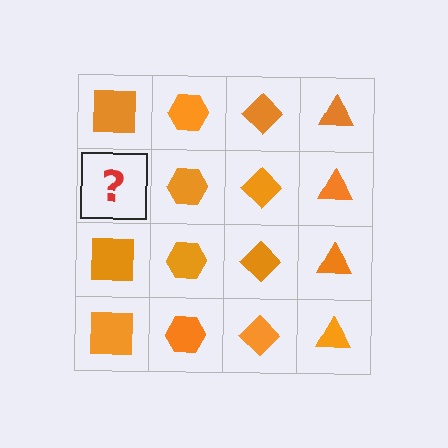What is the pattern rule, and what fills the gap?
The rule is that each column has a consistent shape. The gap should be filled with an orange square.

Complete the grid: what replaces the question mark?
The question mark should be replaced with an orange square.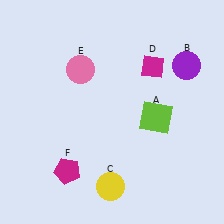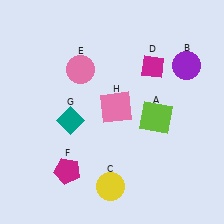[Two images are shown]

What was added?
A teal diamond (G), a pink square (H) were added in Image 2.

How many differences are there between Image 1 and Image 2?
There are 2 differences between the two images.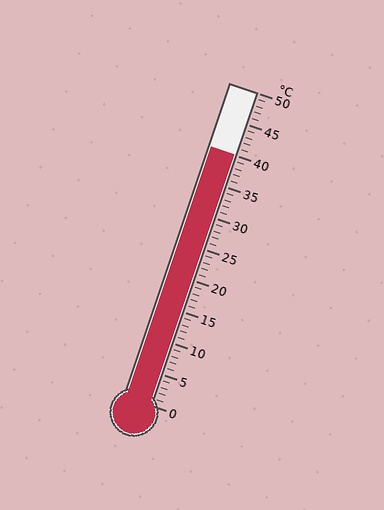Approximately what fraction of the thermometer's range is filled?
The thermometer is filled to approximately 80% of its range.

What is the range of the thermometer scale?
The thermometer scale ranges from 0°C to 50°C.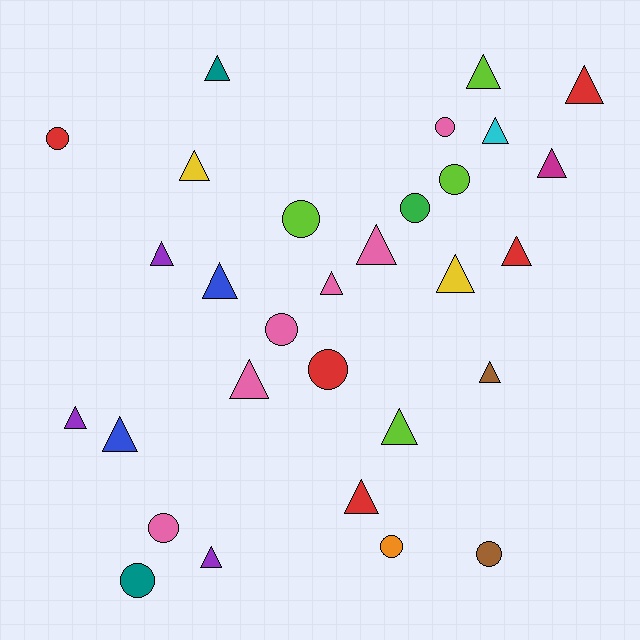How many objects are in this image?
There are 30 objects.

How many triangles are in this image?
There are 19 triangles.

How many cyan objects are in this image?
There is 1 cyan object.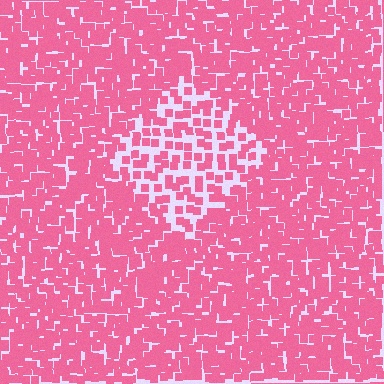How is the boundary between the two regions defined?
The boundary is defined by a change in element density (approximately 2.1x ratio). All elements are the same color, size, and shape.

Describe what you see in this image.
The image contains small pink elements arranged at two different densities. A diamond-shaped region is visible where the elements are less densely packed than the surrounding area.